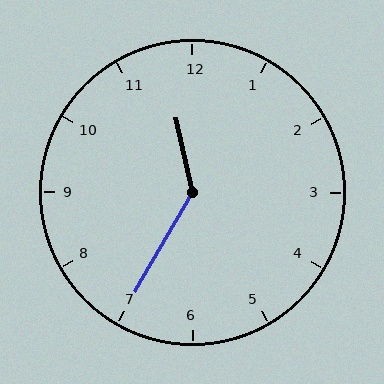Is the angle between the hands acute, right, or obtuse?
It is obtuse.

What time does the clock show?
11:35.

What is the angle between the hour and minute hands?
Approximately 138 degrees.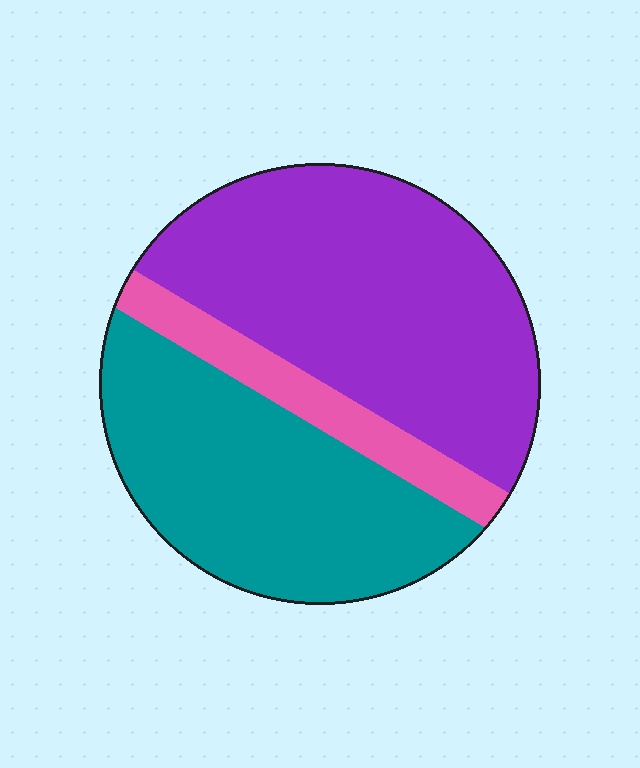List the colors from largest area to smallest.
From largest to smallest: purple, teal, pink.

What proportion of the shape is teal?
Teal covers around 40% of the shape.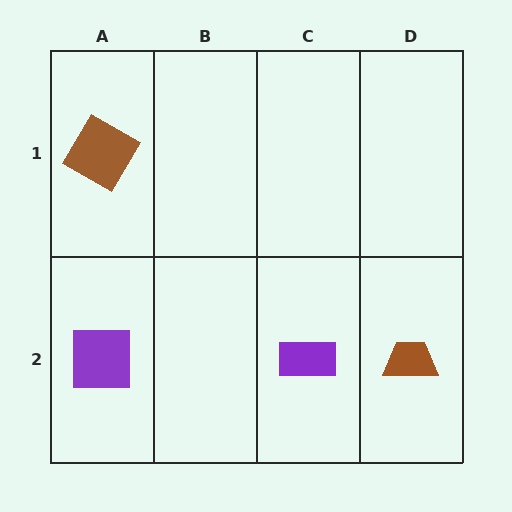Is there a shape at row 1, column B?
No, that cell is empty.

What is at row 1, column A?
A brown diamond.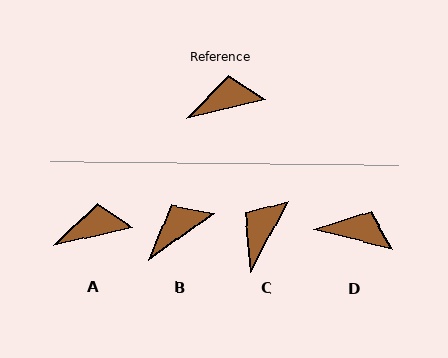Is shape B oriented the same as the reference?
No, it is off by about 23 degrees.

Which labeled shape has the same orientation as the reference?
A.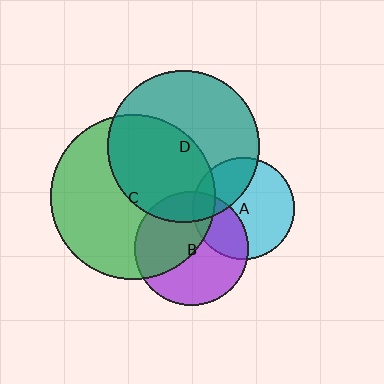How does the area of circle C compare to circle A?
Approximately 2.6 times.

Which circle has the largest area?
Circle C (green).